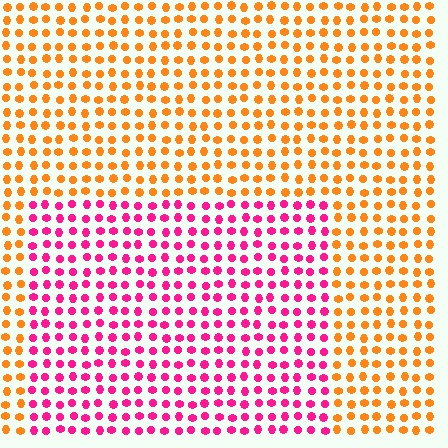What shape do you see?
I see a rectangle.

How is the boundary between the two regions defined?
The boundary is defined purely by a slight shift in hue (about 61 degrees). Spacing, size, and orientation are identical on both sides.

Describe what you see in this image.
The image is filled with small orange elements in a uniform arrangement. A rectangle-shaped region is visible where the elements are tinted to a slightly different hue, forming a subtle color boundary.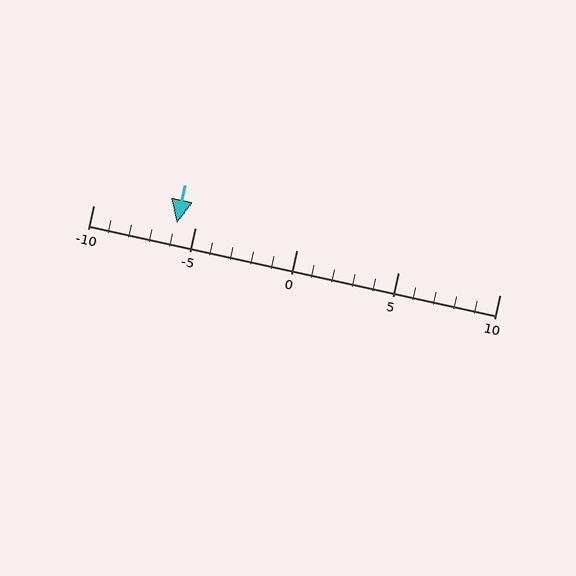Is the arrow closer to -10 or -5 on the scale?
The arrow is closer to -5.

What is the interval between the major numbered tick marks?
The major tick marks are spaced 5 units apart.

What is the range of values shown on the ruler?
The ruler shows values from -10 to 10.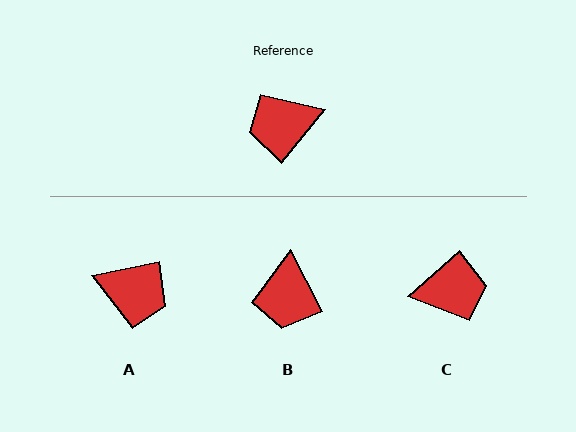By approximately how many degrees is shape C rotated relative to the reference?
Approximately 171 degrees counter-clockwise.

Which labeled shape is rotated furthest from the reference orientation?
C, about 171 degrees away.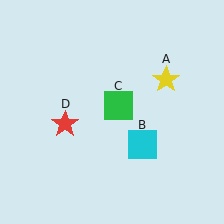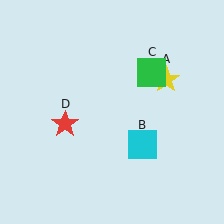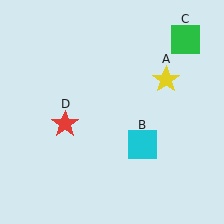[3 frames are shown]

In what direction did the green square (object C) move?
The green square (object C) moved up and to the right.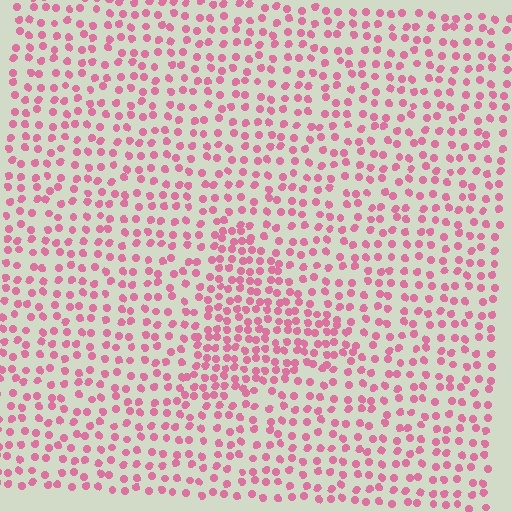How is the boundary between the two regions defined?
The boundary is defined by a change in element density (approximately 1.7x ratio). All elements are the same color, size, and shape.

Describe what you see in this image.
The image contains small pink elements arranged at two different densities. A triangle-shaped region is visible where the elements are more densely packed than the surrounding area.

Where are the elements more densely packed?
The elements are more densely packed inside the triangle boundary.